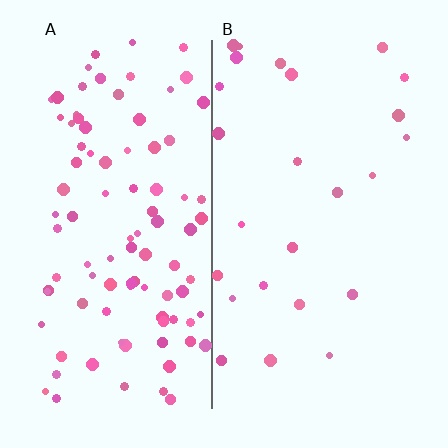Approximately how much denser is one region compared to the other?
Approximately 3.9× — region A over region B.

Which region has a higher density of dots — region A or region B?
A (the left).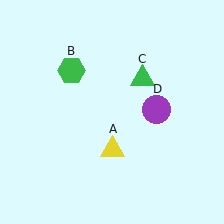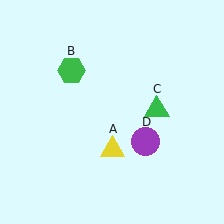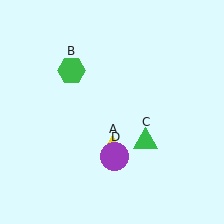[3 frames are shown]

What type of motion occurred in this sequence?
The green triangle (object C), purple circle (object D) rotated clockwise around the center of the scene.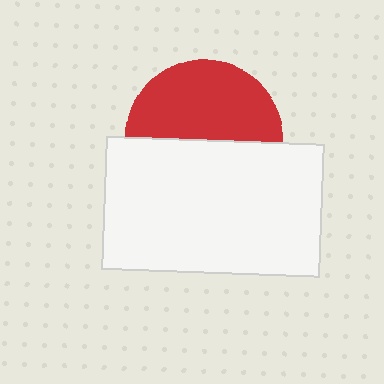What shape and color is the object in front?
The object in front is a white rectangle.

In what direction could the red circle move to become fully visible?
The red circle could move up. That would shift it out from behind the white rectangle entirely.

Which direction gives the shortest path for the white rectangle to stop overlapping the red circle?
Moving down gives the shortest separation.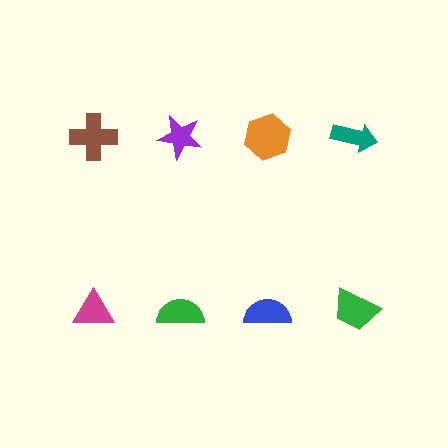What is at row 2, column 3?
A blue semicircle.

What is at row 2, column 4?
A green trapezoid.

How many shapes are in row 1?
4 shapes.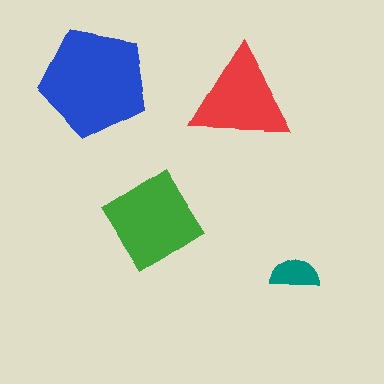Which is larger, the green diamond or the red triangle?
The green diamond.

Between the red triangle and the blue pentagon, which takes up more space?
The blue pentagon.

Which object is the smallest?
The teal semicircle.